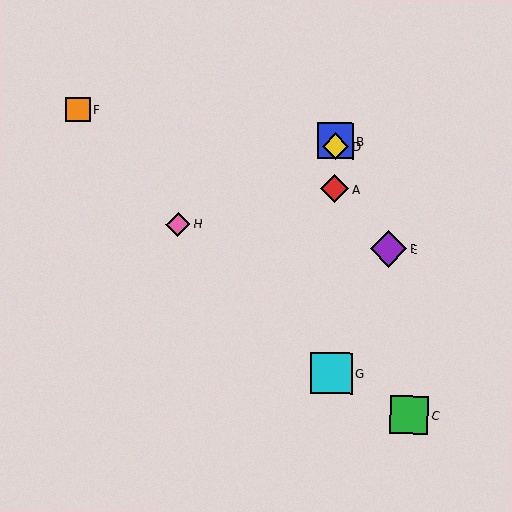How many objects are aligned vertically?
4 objects (A, B, D, G) are aligned vertically.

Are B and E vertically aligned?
No, B is at x≈335 and E is at x≈389.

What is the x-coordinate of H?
Object H is at x≈178.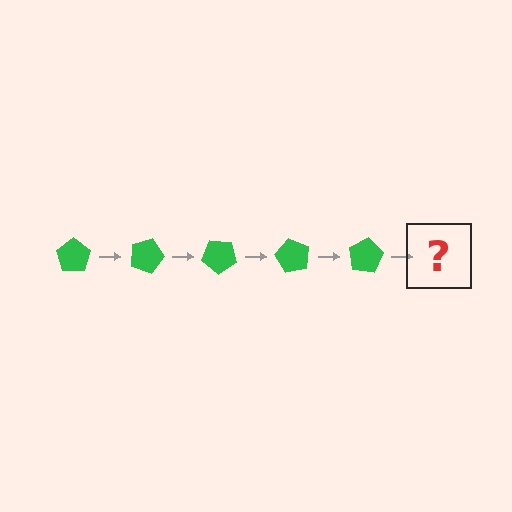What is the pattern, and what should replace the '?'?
The pattern is that the pentagon rotates 20 degrees each step. The '?' should be a green pentagon rotated 100 degrees.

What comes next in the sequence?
The next element should be a green pentagon rotated 100 degrees.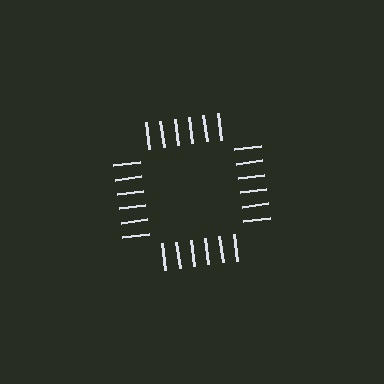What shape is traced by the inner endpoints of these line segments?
An illusory square — the line segments terminate on its edges but no continuous stroke is drawn.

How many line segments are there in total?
24 — 6 along each of the 4 edges.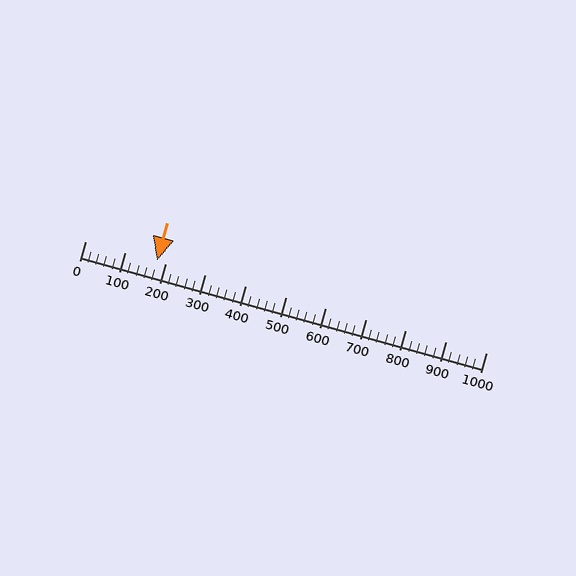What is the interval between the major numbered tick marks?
The major tick marks are spaced 100 units apart.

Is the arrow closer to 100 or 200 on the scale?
The arrow is closer to 200.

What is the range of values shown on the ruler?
The ruler shows values from 0 to 1000.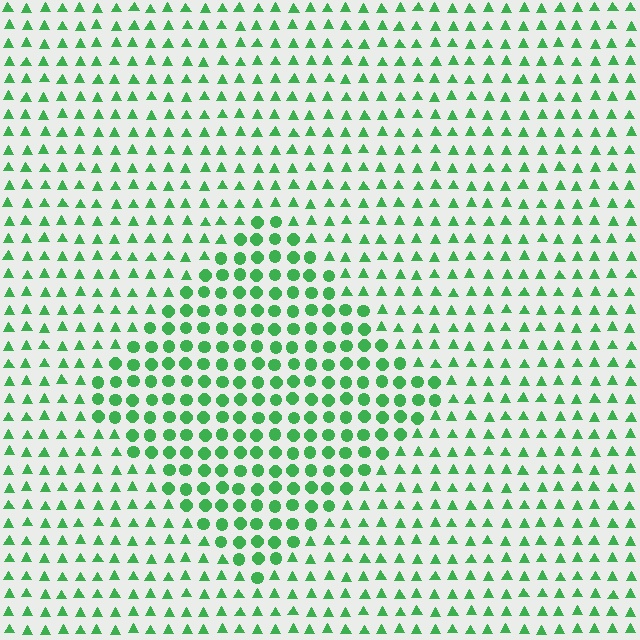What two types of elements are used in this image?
The image uses circles inside the diamond region and triangles outside it.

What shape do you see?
I see a diamond.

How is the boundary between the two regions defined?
The boundary is defined by a change in element shape: circles inside vs. triangles outside. All elements share the same color and spacing.